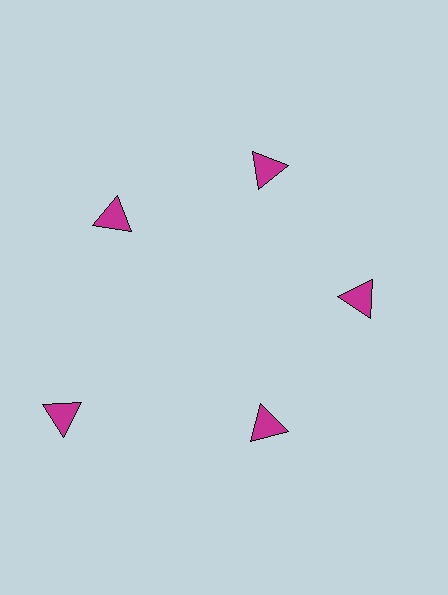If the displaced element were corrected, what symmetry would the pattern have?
It would have 5-fold rotational symmetry — the pattern would map onto itself every 72 degrees.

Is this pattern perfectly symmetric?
No. The 5 magenta triangles are arranged in a ring, but one element near the 8 o'clock position is pushed outward from the center, breaking the 5-fold rotational symmetry.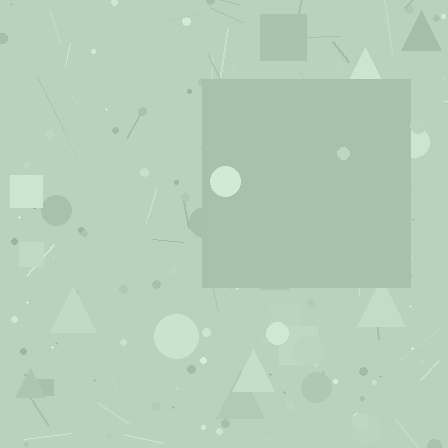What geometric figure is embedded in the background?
A square is embedded in the background.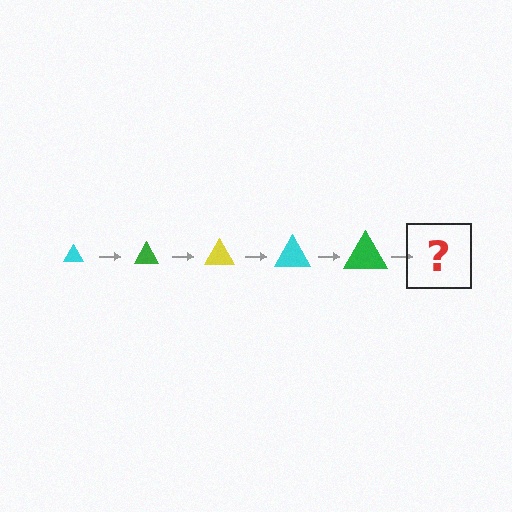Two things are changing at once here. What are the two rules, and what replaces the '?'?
The two rules are that the triangle grows larger each step and the color cycles through cyan, green, and yellow. The '?' should be a yellow triangle, larger than the previous one.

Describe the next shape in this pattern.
It should be a yellow triangle, larger than the previous one.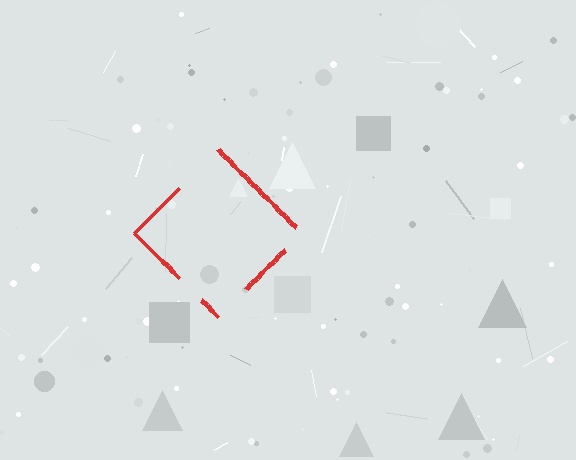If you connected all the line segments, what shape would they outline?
They would outline a diamond.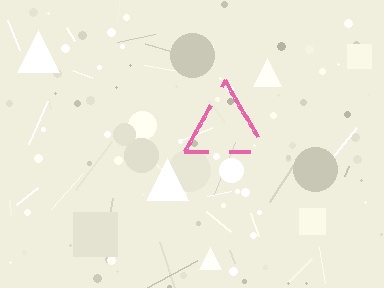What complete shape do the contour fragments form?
The contour fragments form a triangle.